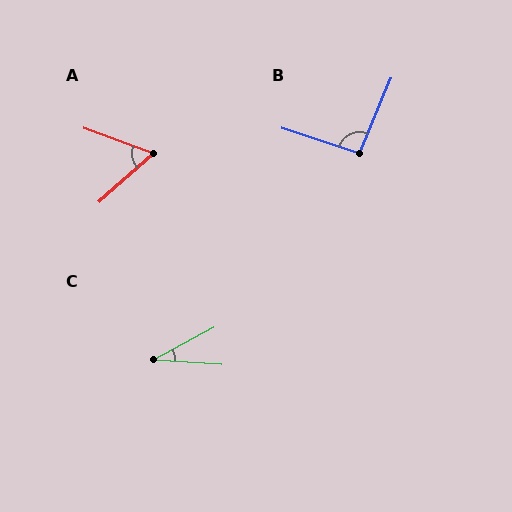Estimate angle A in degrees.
Approximately 62 degrees.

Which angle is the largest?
B, at approximately 94 degrees.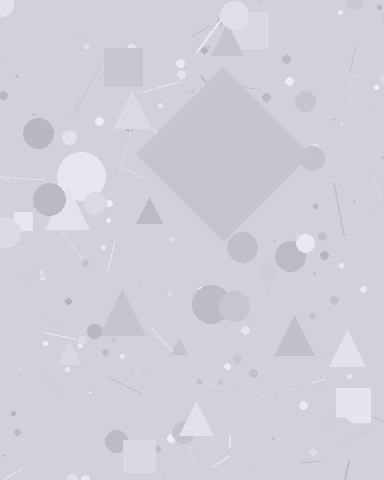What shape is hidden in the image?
A diamond is hidden in the image.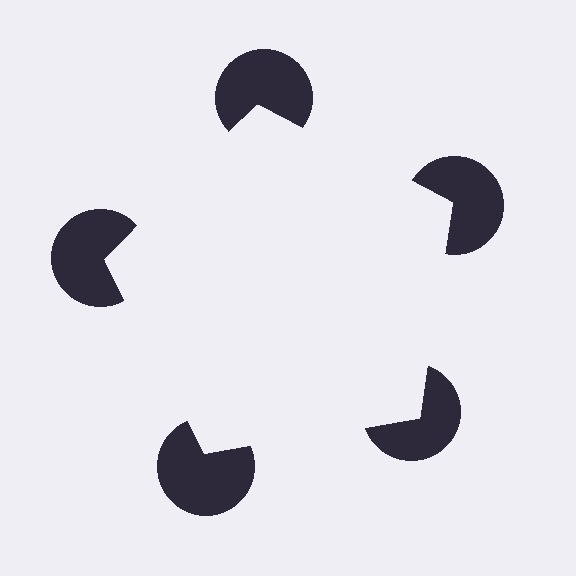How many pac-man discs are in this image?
There are 5 — one at each vertex of the illusory pentagon.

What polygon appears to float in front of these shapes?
An illusory pentagon — its edges are inferred from the aligned wedge cuts in the pac-man discs, not physically drawn.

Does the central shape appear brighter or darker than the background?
It typically appears slightly brighter than the background, even though no actual brightness change is drawn.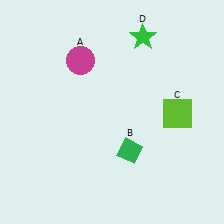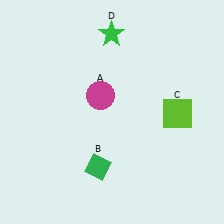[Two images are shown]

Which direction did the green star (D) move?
The green star (D) moved left.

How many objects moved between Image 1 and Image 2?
3 objects moved between the two images.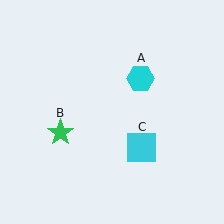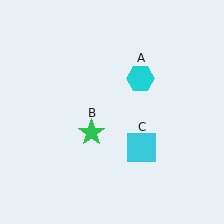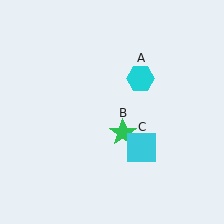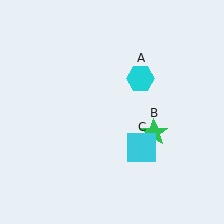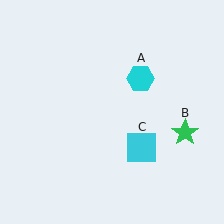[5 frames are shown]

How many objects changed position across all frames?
1 object changed position: green star (object B).